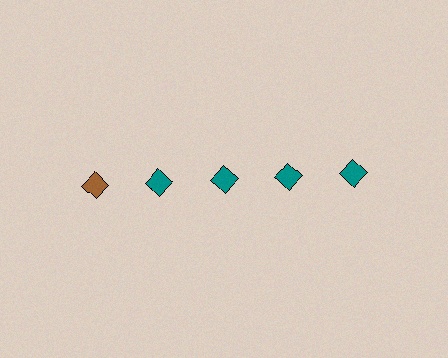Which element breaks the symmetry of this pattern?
The brown diamond in the top row, leftmost column breaks the symmetry. All other shapes are teal diamonds.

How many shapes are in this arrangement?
There are 5 shapes arranged in a grid pattern.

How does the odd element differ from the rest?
It has a different color: brown instead of teal.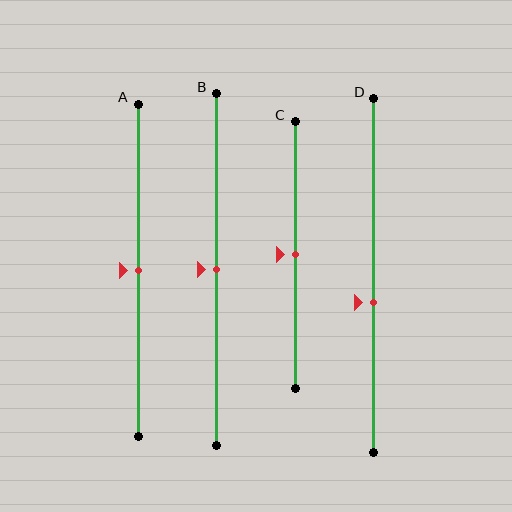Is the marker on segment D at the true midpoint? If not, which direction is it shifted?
No, the marker on segment D is shifted downward by about 8% of the segment length.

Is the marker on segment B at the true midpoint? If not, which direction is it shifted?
Yes, the marker on segment B is at the true midpoint.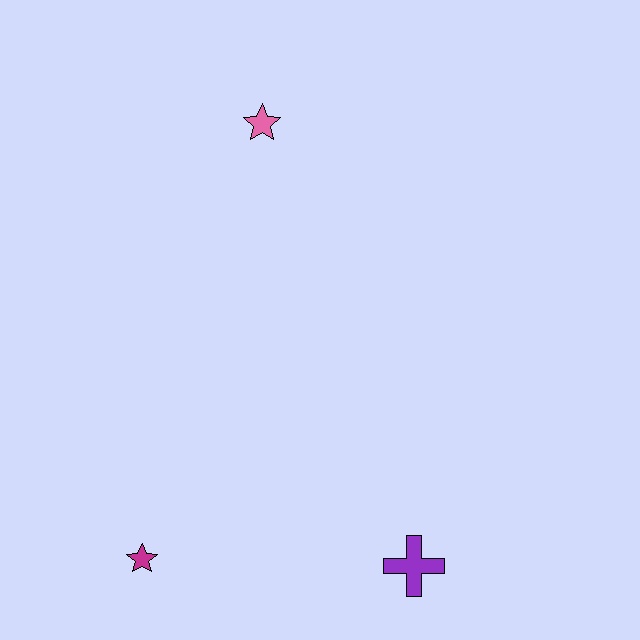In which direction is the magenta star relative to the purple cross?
The magenta star is to the left of the purple cross.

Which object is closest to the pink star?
The magenta star is closest to the pink star.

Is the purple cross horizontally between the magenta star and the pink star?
No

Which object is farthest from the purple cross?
The pink star is farthest from the purple cross.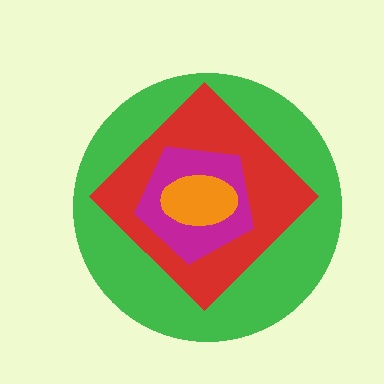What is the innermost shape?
The orange ellipse.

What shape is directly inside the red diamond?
The magenta pentagon.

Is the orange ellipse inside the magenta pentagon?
Yes.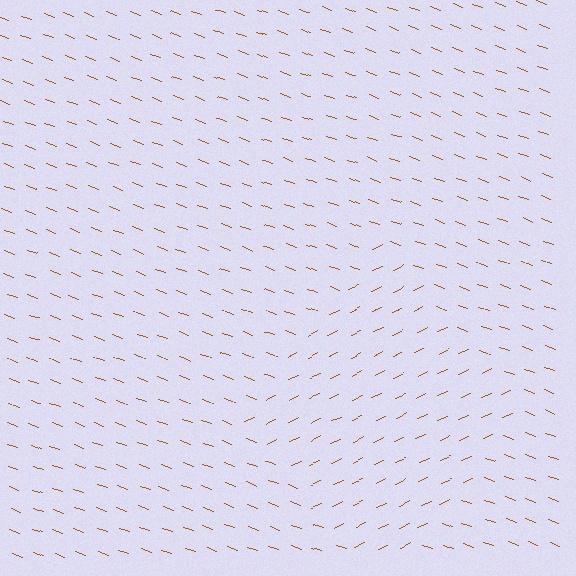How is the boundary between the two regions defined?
The boundary is defined purely by a change in line orientation (approximately 45 degrees difference). All lines are the same color and thickness.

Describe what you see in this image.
The image is filled with small brown line segments. A diamond region in the image has lines oriented differently from the surrounding lines, creating a visible texture boundary.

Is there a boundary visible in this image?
Yes, there is a texture boundary formed by a change in line orientation.